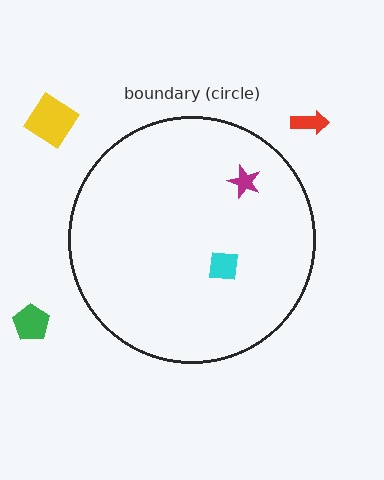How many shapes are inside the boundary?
2 inside, 3 outside.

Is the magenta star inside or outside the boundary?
Inside.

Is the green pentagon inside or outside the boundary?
Outside.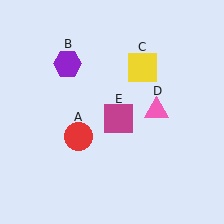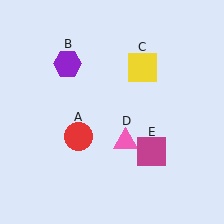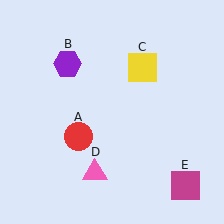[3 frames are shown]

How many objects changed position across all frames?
2 objects changed position: pink triangle (object D), magenta square (object E).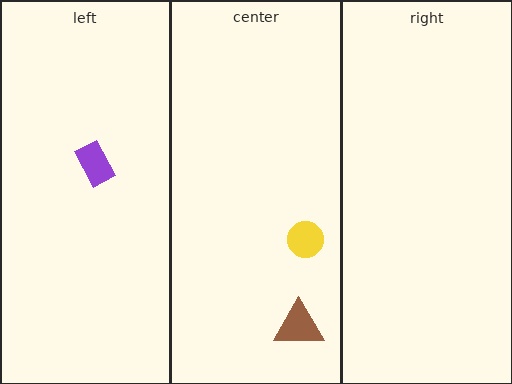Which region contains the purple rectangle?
The left region.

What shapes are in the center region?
The yellow circle, the brown triangle.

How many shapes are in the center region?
2.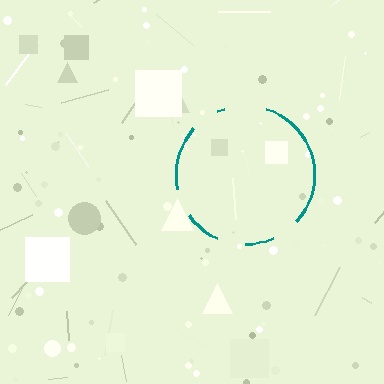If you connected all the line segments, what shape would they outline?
They would outline a circle.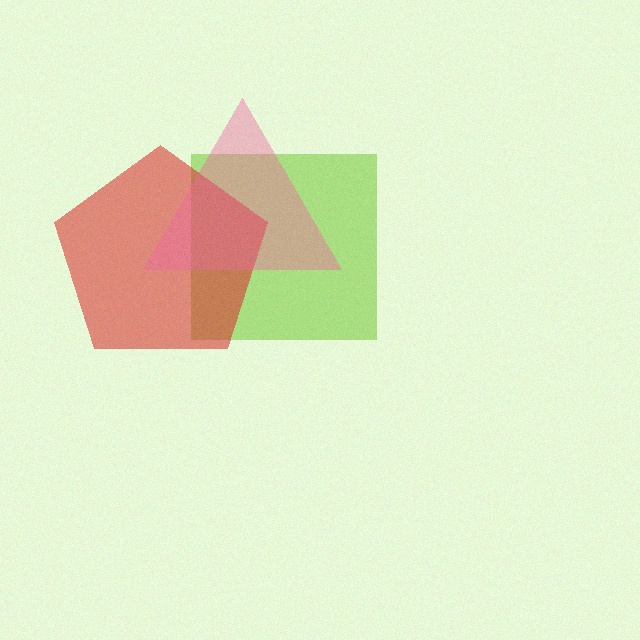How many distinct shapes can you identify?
There are 3 distinct shapes: a lime square, a red pentagon, a pink triangle.